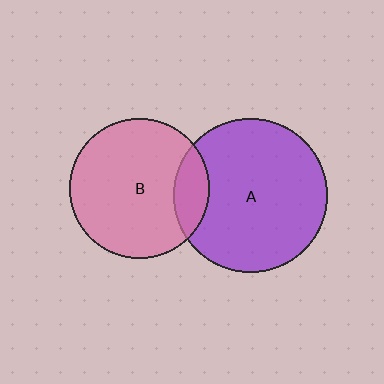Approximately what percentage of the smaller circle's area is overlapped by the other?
Approximately 15%.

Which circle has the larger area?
Circle A (purple).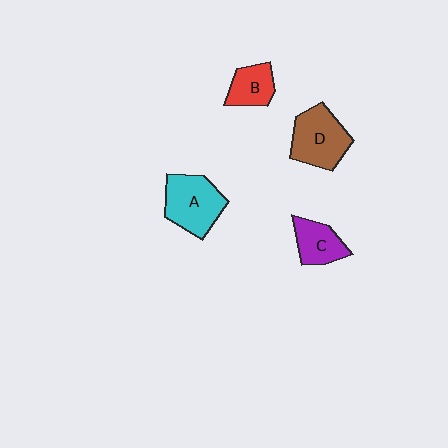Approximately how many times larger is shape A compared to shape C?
Approximately 1.5 times.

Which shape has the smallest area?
Shape B (red).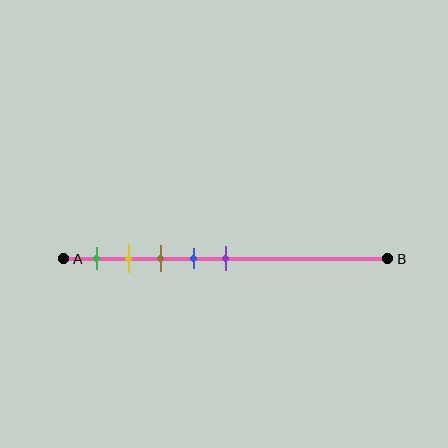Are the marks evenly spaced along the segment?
Yes, the marks are approximately evenly spaced.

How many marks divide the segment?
There are 5 marks dividing the segment.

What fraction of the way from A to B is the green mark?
The green mark is approximately 10% (0.1) of the way from A to B.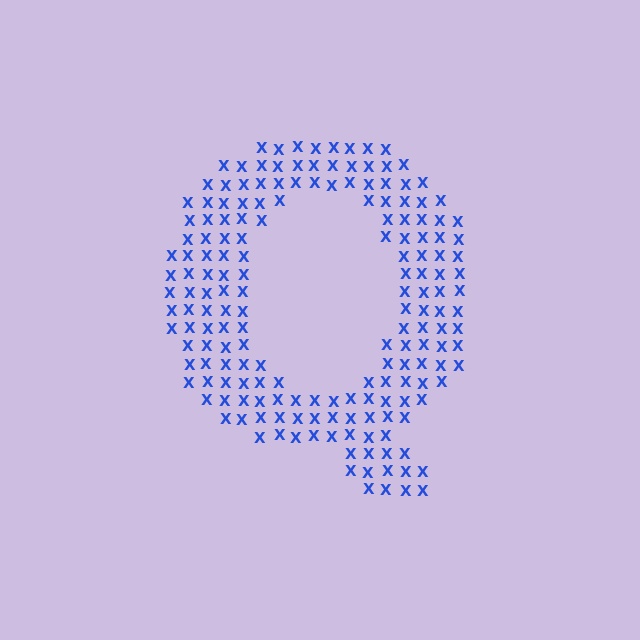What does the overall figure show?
The overall figure shows the letter Q.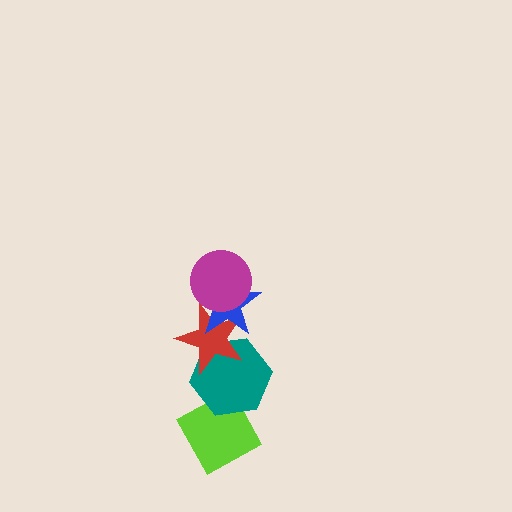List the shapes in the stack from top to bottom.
From top to bottom: the magenta circle, the blue star, the red star, the teal hexagon, the lime diamond.